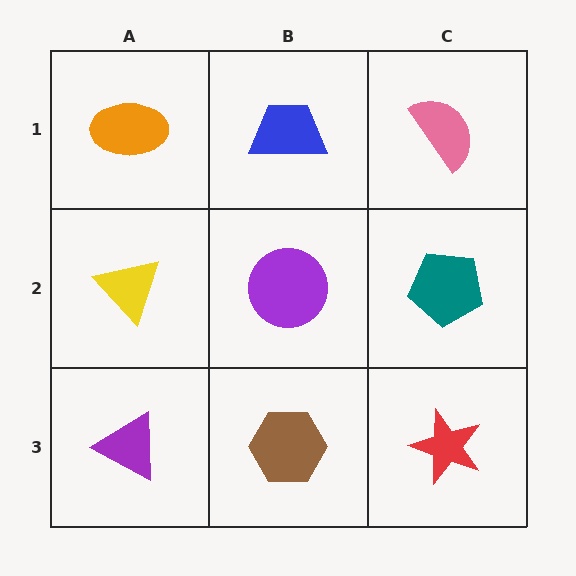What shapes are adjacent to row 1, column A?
A yellow triangle (row 2, column A), a blue trapezoid (row 1, column B).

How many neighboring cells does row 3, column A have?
2.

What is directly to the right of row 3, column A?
A brown hexagon.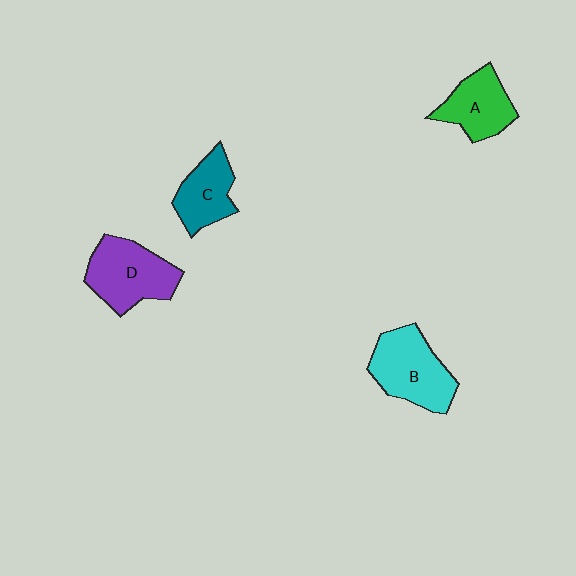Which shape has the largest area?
Shape B (cyan).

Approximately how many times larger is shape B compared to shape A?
Approximately 1.3 times.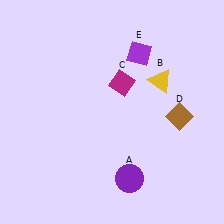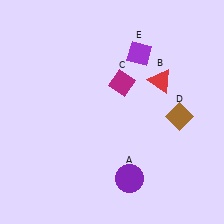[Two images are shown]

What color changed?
The triangle (B) changed from yellow in Image 1 to red in Image 2.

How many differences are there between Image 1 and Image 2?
There is 1 difference between the two images.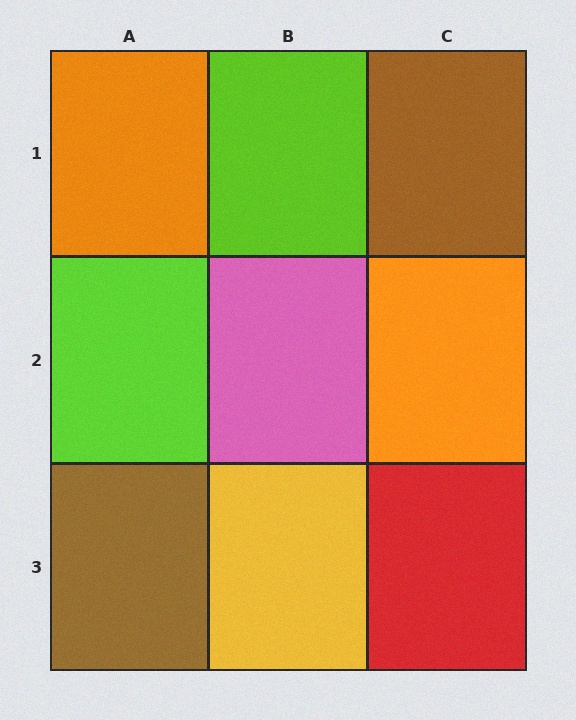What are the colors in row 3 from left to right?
Brown, yellow, red.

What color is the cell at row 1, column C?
Brown.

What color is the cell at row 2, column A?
Lime.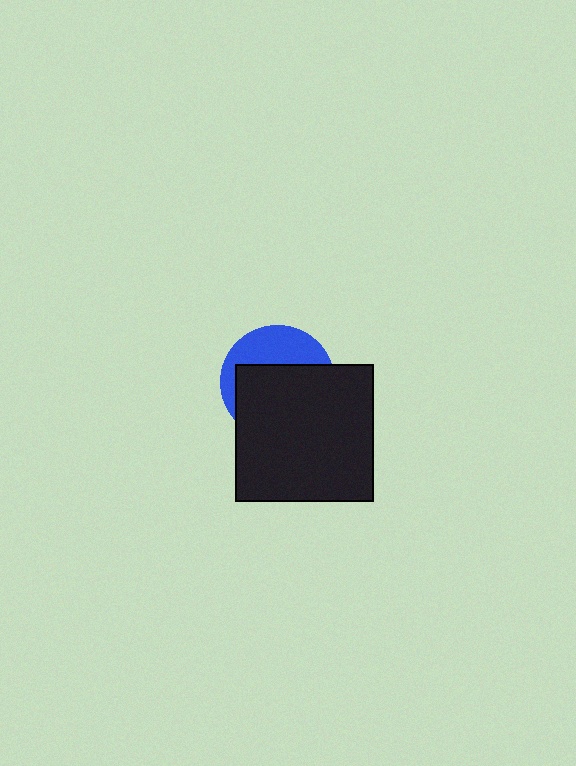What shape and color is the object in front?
The object in front is a black square.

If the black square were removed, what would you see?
You would see the complete blue circle.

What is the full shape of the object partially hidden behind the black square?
The partially hidden object is a blue circle.